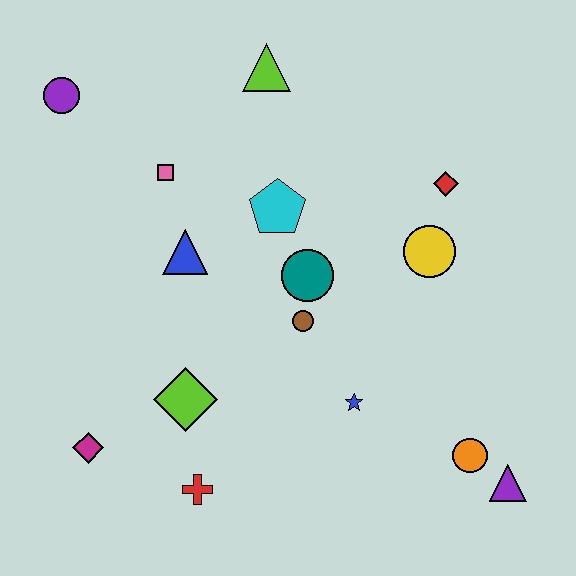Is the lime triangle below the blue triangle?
No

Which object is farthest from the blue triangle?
The purple triangle is farthest from the blue triangle.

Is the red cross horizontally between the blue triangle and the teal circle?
Yes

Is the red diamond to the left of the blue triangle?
No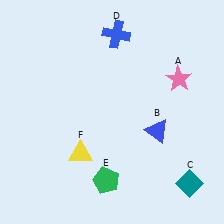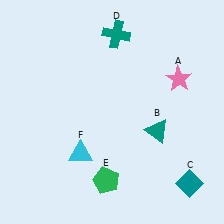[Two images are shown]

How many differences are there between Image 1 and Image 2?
There are 3 differences between the two images.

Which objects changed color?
B changed from blue to teal. D changed from blue to teal. F changed from yellow to cyan.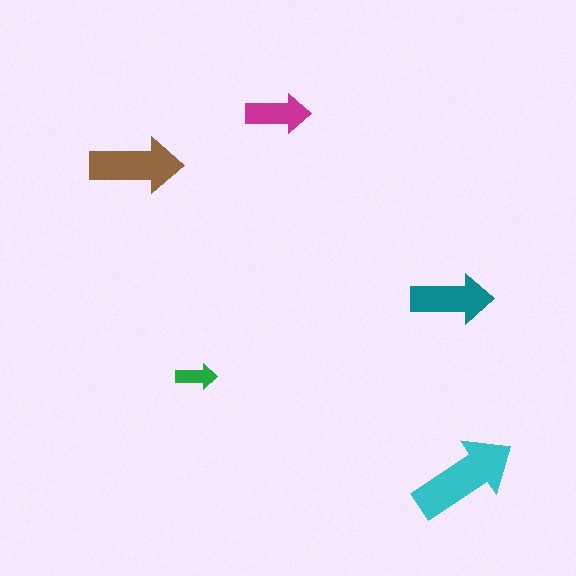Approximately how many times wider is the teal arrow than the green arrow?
About 2 times wider.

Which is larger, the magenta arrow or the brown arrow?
The brown one.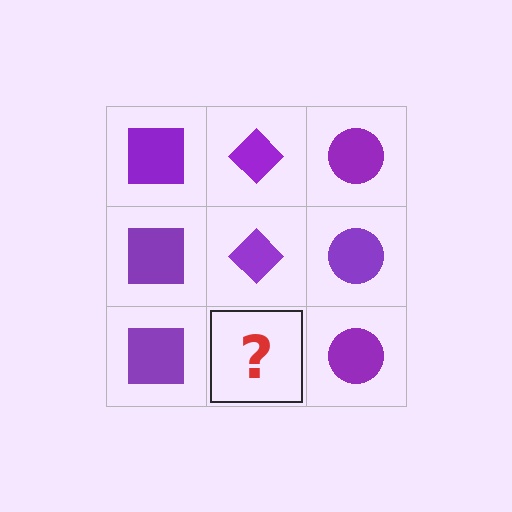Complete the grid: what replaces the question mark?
The question mark should be replaced with a purple diamond.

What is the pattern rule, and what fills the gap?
The rule is that each column has a consistent shape. The gap should be filled with a purple diamond.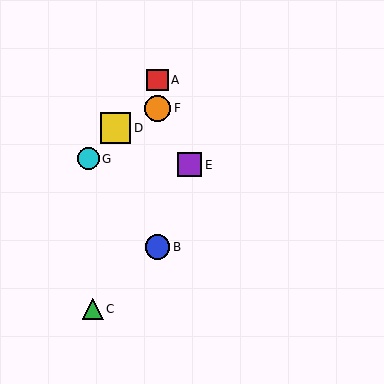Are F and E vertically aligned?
No, F is at x≈158 and E is at x≈190.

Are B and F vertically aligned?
Yes, both are at x≈158.